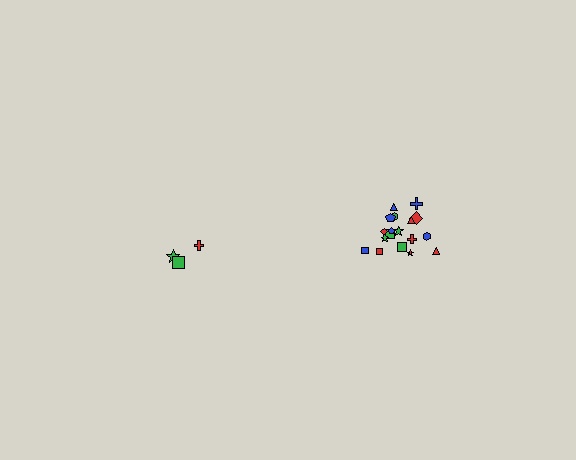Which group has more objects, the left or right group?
The right group.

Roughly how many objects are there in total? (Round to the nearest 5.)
Roughly 20 objects in total.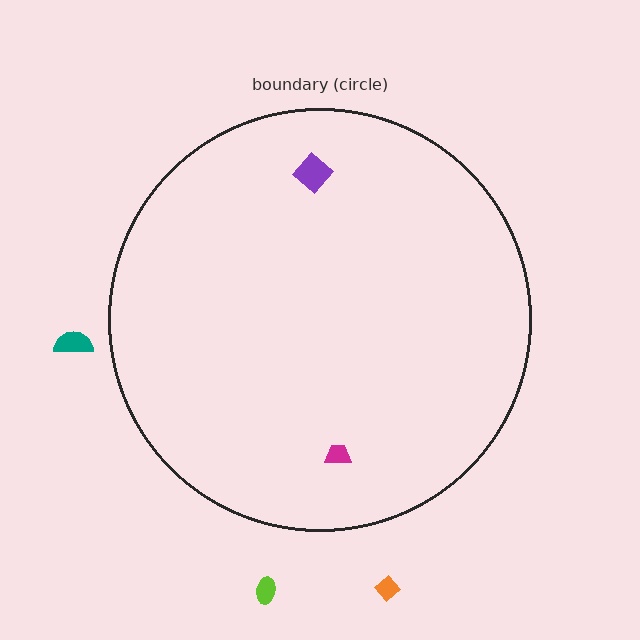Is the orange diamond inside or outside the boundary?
Outside.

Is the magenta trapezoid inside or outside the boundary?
Inside.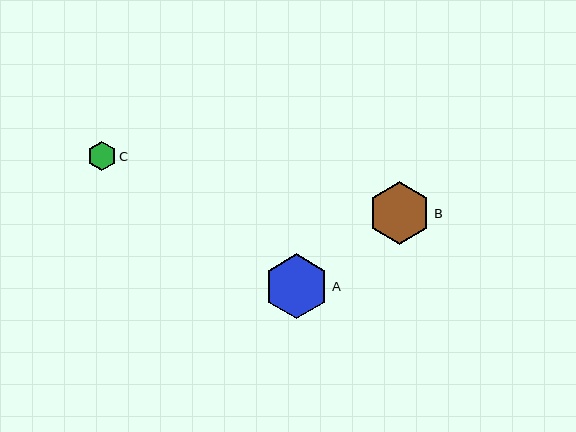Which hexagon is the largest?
Hexagon A is the largest with a size of approximately 65 pixels.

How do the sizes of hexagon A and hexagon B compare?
Hexagon A and hexagon B are approximately the same size.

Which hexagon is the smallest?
Hexagon C is the smallest with a size of approximately 29 pixels.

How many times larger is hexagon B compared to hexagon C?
Hexagon B is approximately 2.1 times the size of hexagon C.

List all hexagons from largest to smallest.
From largest to smallest: A, B, C.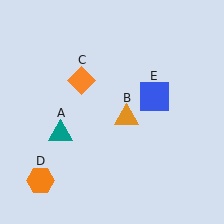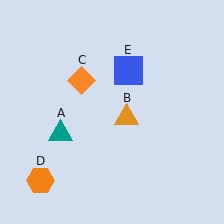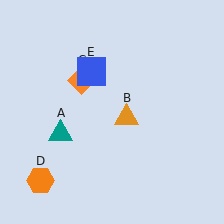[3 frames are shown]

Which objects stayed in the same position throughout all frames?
Teal triangle (object A) and orange triangle (object B) and orange diamond (object C) and orange hexagon (object D) remained stationary.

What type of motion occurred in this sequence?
The blue square (object E) rotated counterclockwise around the center of the scene.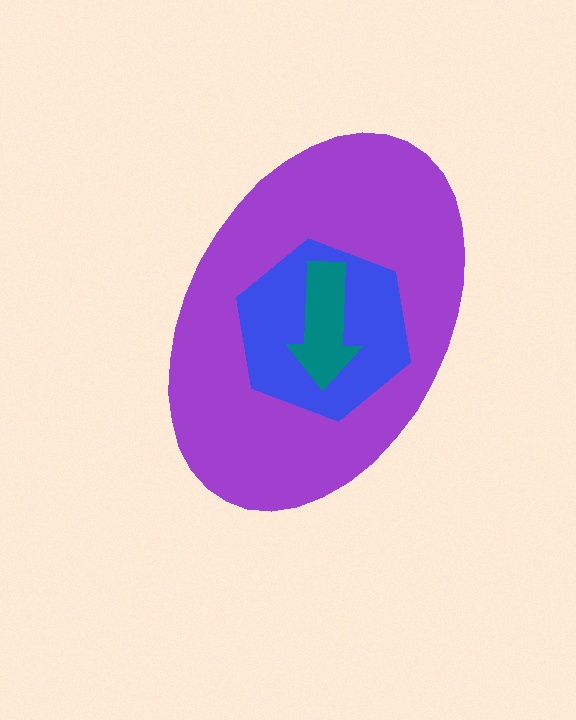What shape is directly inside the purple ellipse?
The blue hexagon.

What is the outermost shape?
The purple ellipse.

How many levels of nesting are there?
3.